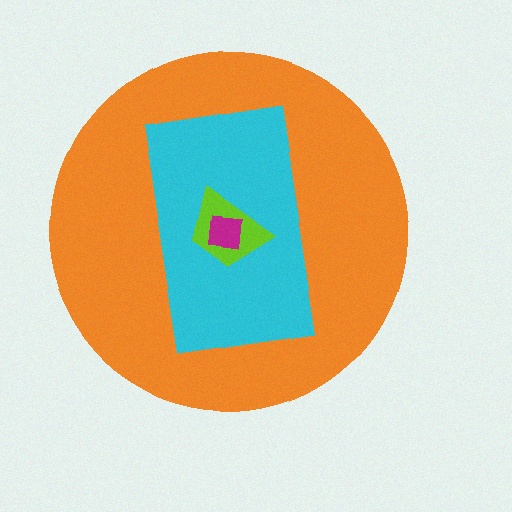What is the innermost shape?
The magenta square.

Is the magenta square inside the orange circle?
Yes.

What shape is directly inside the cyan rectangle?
The lime trapezoid.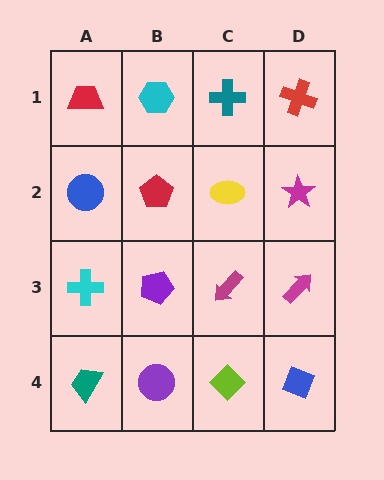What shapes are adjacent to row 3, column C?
A yellow ellipse (row 2, column C), a lime diamond (row 4, column C), a purple pentagon (row 3, column B), a magenta arrow (row 3, column D).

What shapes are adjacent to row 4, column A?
A cyan cross (row 3, column A), a purple circle (row 4, column B).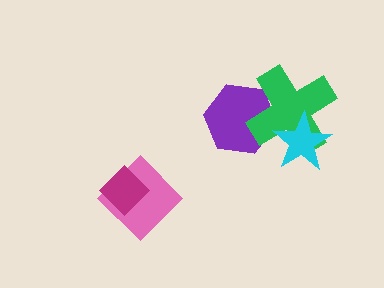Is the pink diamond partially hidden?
Yes, it is partially covered by another shape.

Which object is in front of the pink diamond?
The magenta diamond is in front of the pink diamond.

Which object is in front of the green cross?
The cyan star is in front of the green cross.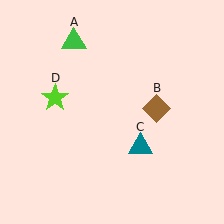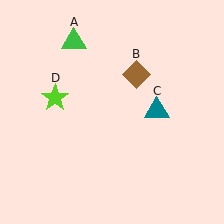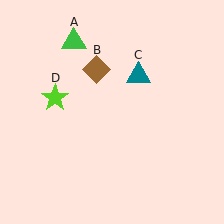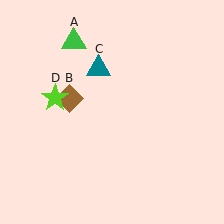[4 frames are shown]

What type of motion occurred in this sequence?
The brown diamond (object B), teal triangle (object C) rotated counterclockwise around the center of the scene.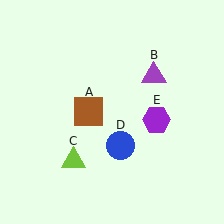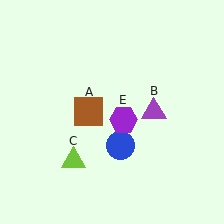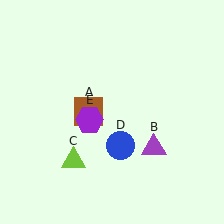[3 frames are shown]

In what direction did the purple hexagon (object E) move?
The purple hexagon (object E) moved left.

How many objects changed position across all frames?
2 objects changed position: purple triangle (object B), purple hexagon (object E).